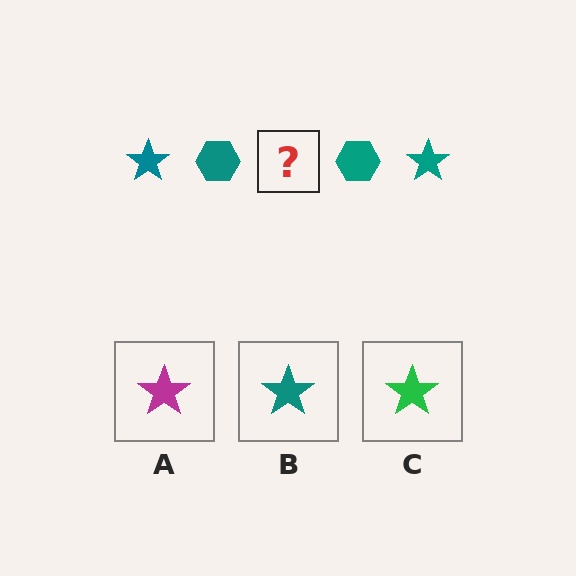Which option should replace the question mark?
Option B.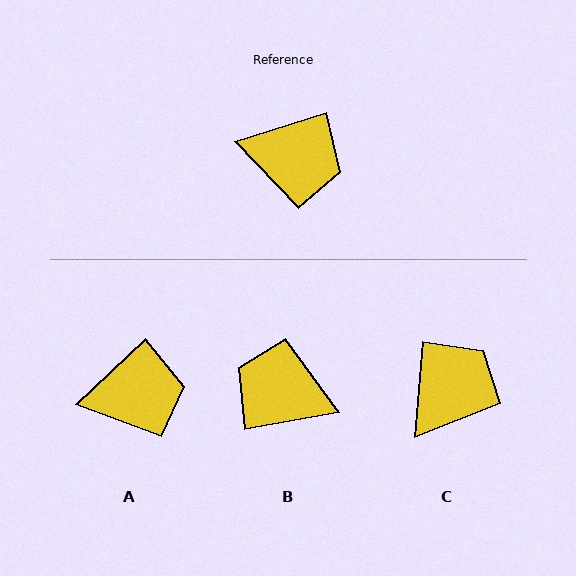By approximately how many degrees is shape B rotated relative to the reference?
Approximately 172 degrees counter-clockwise.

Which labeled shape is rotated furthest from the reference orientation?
B, about 172 degrees away.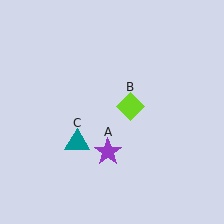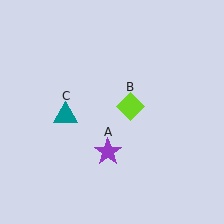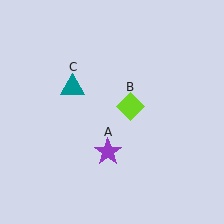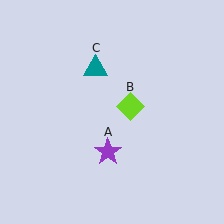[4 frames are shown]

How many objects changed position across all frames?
1 object changed position: teal triangle (object C).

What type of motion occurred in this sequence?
The teal triangle (object C) rotated clockwise around the center of the scene.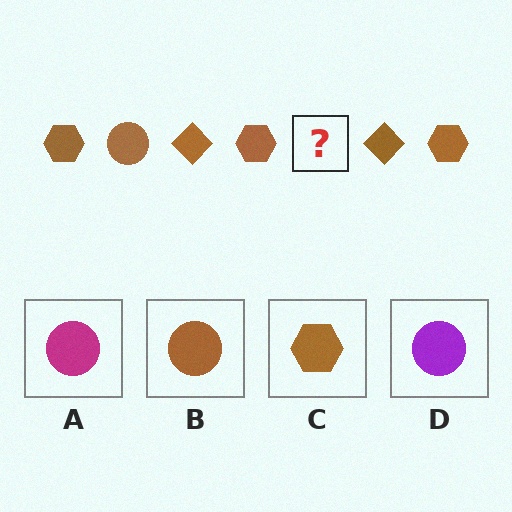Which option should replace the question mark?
Option B.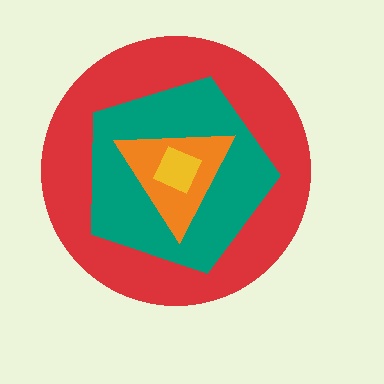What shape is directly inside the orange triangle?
The yellow square.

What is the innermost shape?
The yellow square.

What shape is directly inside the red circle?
The teal pentagon.